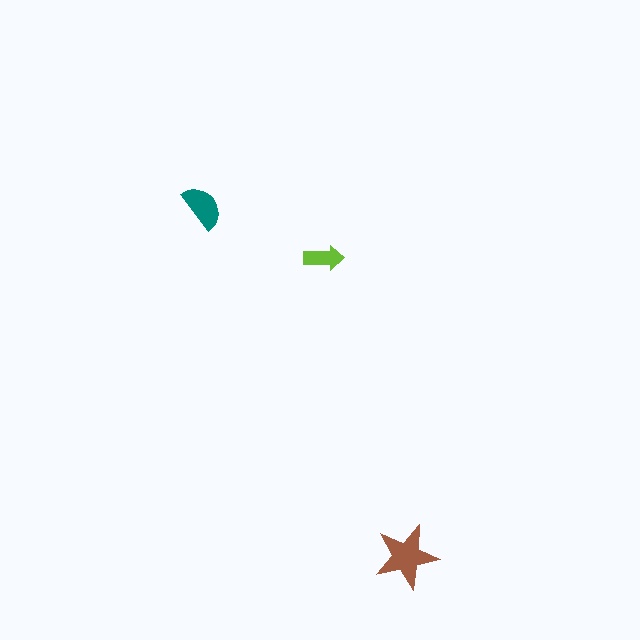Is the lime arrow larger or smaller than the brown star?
Smaller.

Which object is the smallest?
The lime arrow.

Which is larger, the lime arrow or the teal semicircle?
The teal semicircle.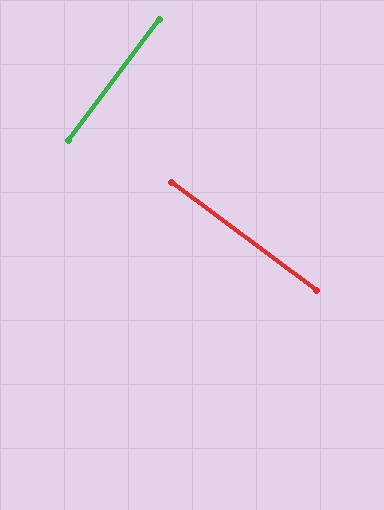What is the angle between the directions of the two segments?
Approximately 90 degrees.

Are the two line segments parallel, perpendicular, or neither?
Perpendicular — they meet at approximately 90°.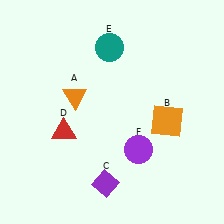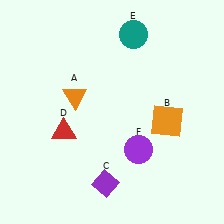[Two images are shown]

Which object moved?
The teal circle (E) moved right.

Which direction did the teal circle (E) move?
The teal circle (E) moved right.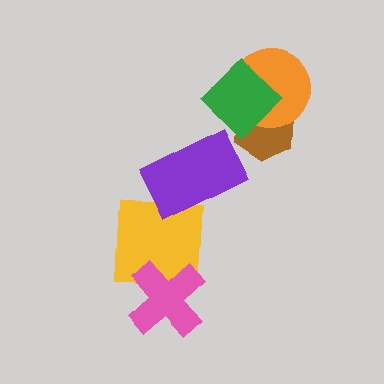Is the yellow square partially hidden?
Yes, it is partially covered by another shape.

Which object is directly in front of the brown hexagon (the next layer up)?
The orange circle is directly in front of the brown hexagon.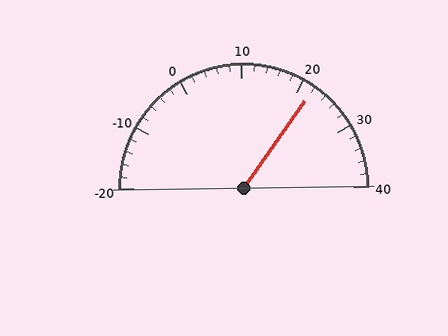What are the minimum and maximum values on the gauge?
The gauge ranges from -20 to 40.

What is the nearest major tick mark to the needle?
The nearest major tick mark is 20.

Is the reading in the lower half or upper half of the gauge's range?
The reading is in the upper half of the range (-20 to 40).